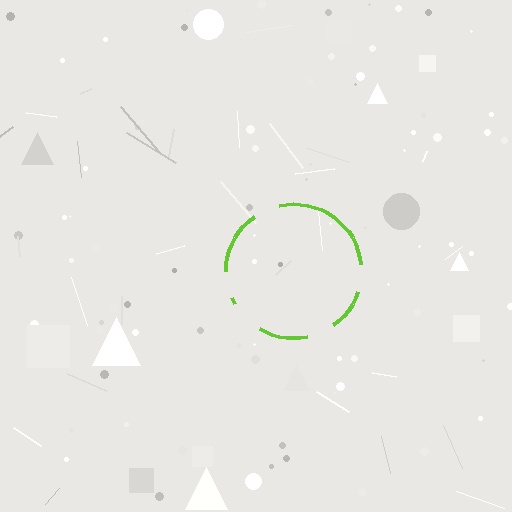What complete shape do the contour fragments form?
The contour fragments form a circle.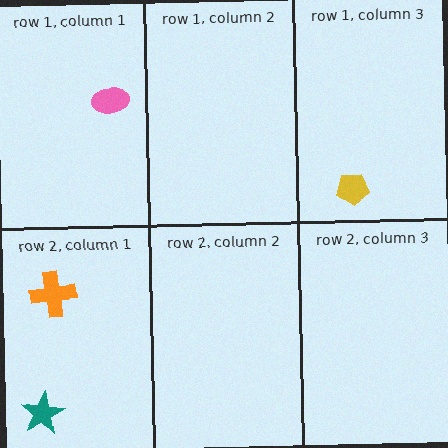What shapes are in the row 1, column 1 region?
The pink ellipse.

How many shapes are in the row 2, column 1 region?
2.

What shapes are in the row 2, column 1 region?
The orange cross, the teal star.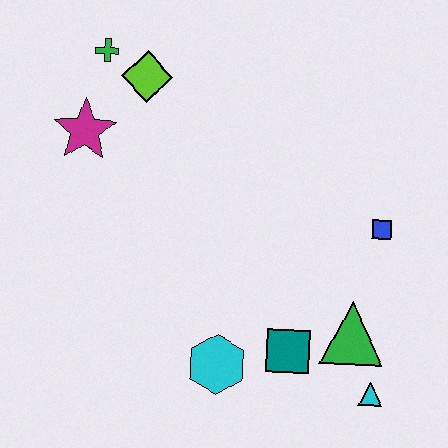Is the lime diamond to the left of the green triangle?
Yes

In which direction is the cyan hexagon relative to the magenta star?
The cyan hexagon is below the magenta star.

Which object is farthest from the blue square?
The green cross is farthest from the blue square.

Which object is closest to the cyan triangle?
The green triangle is closest to the cyan triangle.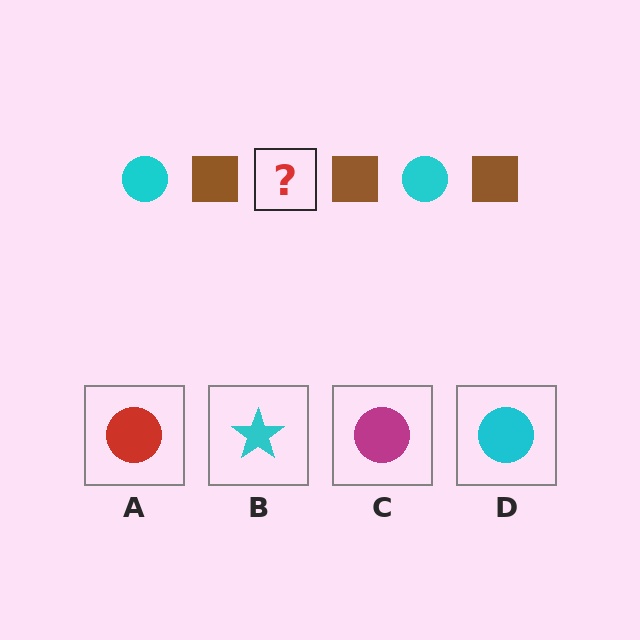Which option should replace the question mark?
Option D.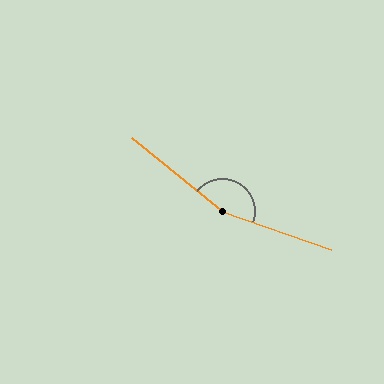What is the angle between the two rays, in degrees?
Approximately 160 degrees.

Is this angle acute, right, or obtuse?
It is obtuse.